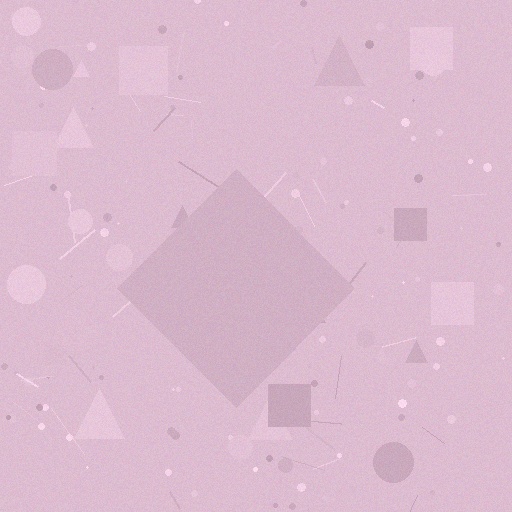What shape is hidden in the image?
A diamond is hidden in the image.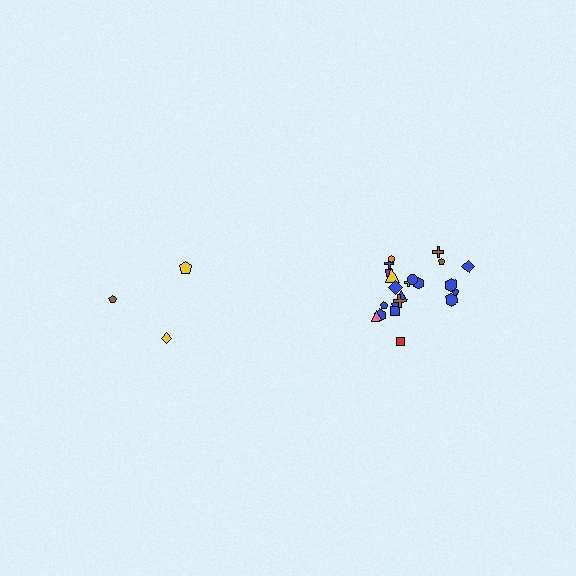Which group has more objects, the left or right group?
The right group.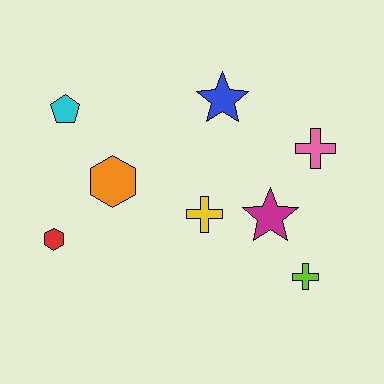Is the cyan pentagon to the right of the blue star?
No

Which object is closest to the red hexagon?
The orange hexagon is closest to the red hexagon.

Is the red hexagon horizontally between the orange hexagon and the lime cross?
No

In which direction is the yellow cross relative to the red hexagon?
The yellow cross is to the right of the red hexagon.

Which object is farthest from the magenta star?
The cyan pentagon is farthest from the magenta star.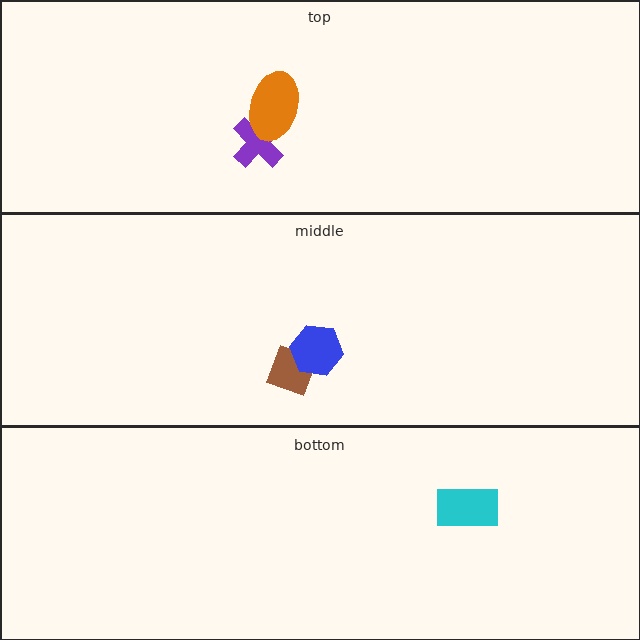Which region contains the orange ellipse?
The top region.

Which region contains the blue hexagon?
The middle region.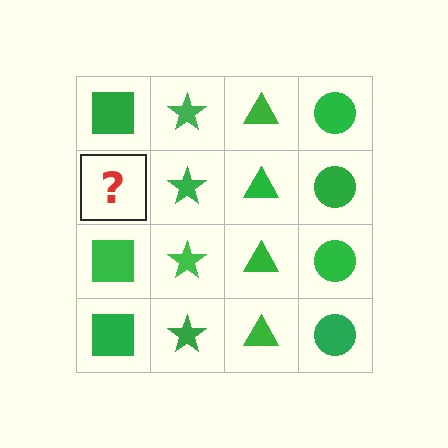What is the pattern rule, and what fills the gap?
The rule is that each column has a consistent shape. The gap should be filled with a green square.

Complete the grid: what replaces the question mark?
The question mark should be replaced with a green square.